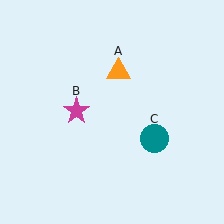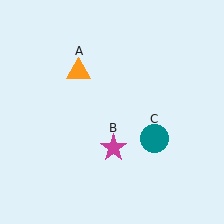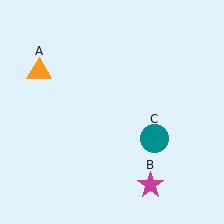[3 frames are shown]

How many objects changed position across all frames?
2 objects changed position: orange triangle (object A), magenta star (object B).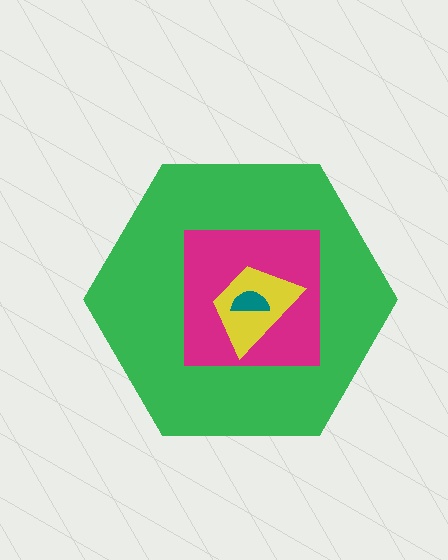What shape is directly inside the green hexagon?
The magenta square.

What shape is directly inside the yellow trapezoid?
The teal semicircle.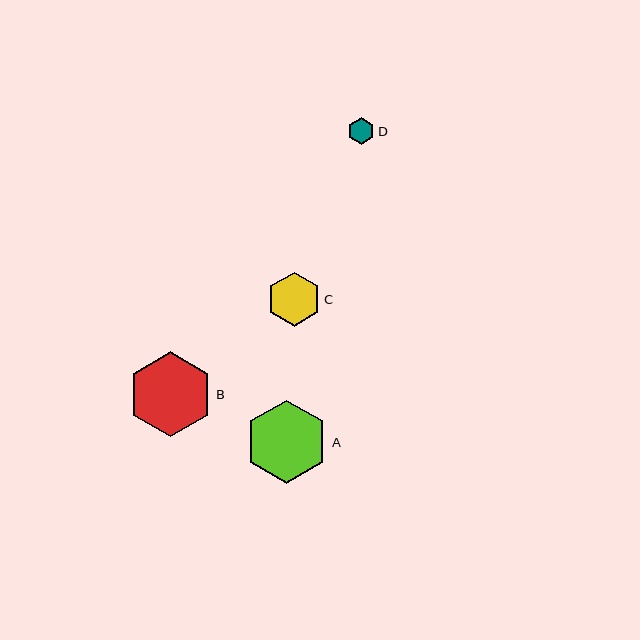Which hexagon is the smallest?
Hexagon D is the smallest with a size of approximately 27 pixels.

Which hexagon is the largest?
Hexagon B is the largest with a size of approximately 85 pixels.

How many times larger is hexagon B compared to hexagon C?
Hexagon B is approximately 1.6 times the size of hexagon C.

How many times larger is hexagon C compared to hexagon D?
Hexagon C is approximately 2.0 times the size of hexagon D.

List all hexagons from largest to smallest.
From largest to smallest: B, A, C, D.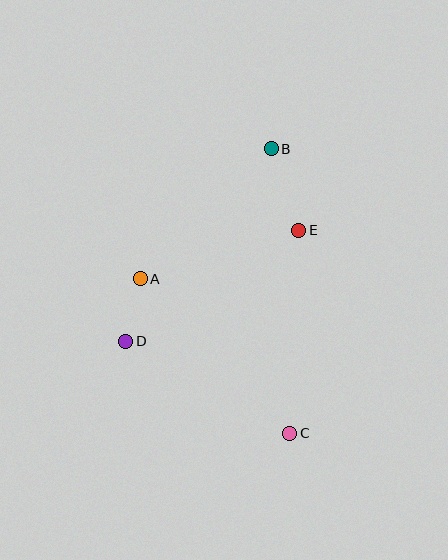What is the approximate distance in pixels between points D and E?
The distance between D and E is approximately 206 pixels.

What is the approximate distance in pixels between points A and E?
The distance between A and E is approximately 166 pixels.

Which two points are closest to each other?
Points A and D are closest to each other.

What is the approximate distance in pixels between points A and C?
The distance between A and C is approximately 215 pixels.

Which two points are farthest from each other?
Points B and C are farthest from each other.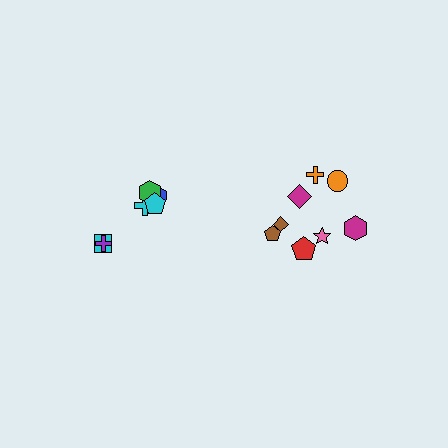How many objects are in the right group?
There are 8 objects.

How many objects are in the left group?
There are 6 objects.